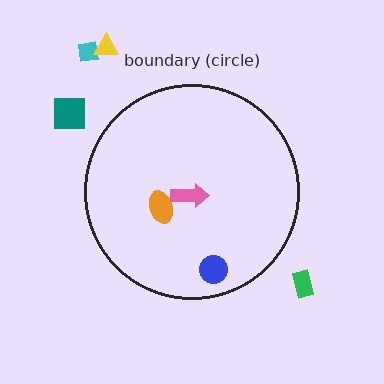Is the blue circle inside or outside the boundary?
Inside.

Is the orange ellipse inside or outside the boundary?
Inside.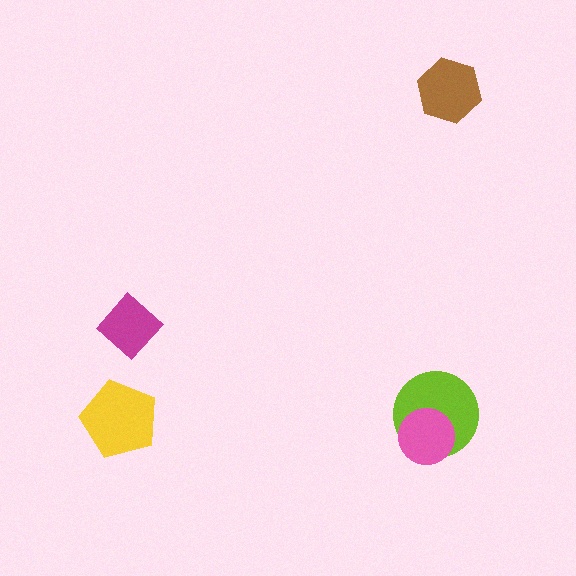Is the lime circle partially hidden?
Yes, it is partially covered by another shape.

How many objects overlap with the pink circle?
1 object overlaps with the pink circle.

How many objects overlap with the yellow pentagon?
0 objects overlap with the yellow pentagon.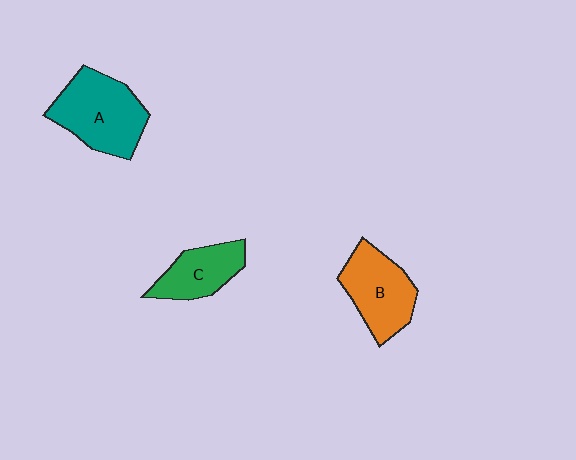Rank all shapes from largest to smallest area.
From largest to smallest: A (teal), B (orange), C (green).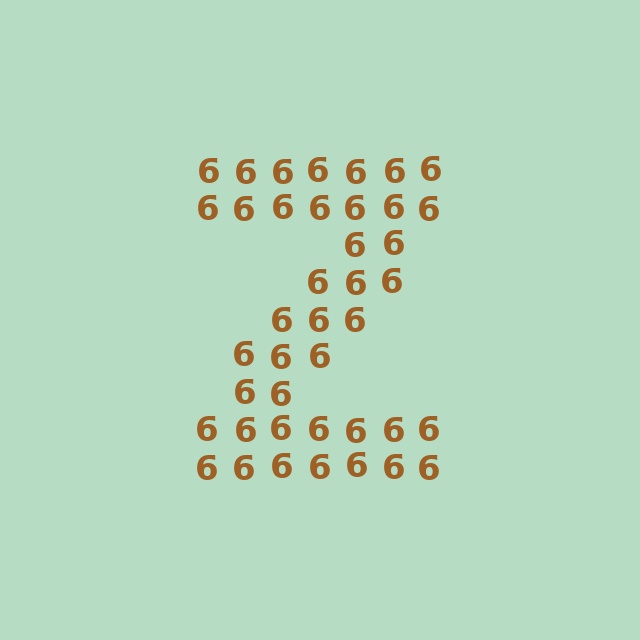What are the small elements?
The small elements are digit 6's.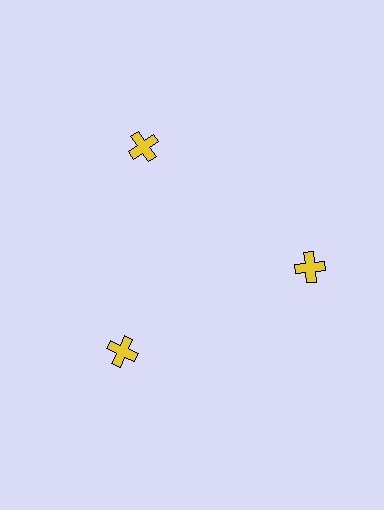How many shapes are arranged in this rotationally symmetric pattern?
There are 3 shapes, arranged in 3 groups of 1.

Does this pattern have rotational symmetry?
Yes, this pattern has 3-fold rotational symmetry. It looks the same after rotating 120 degrees around the center.